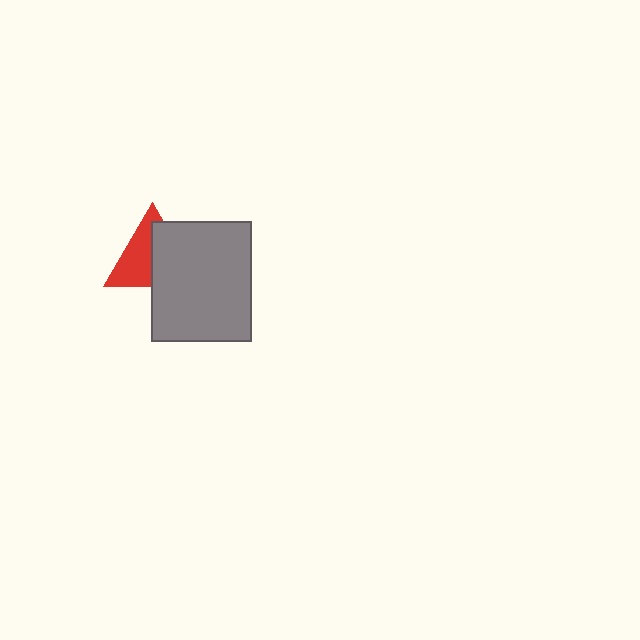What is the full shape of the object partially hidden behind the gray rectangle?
The partially hidden object is a red triangle.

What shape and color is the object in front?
The object in front is a gray rectangle.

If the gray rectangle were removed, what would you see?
You would see the complete red triangle.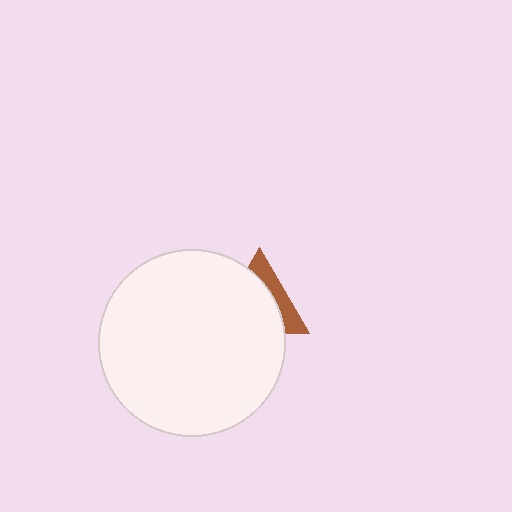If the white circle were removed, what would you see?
You would see the complete brown triangle.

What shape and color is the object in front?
The object in front is a white circle.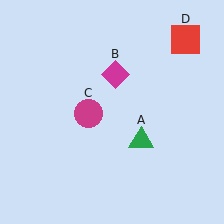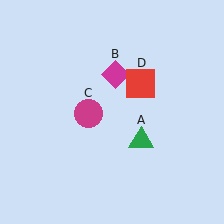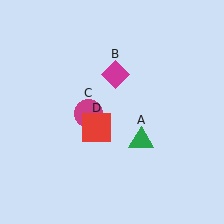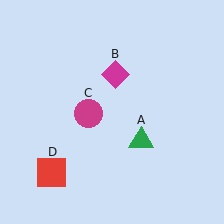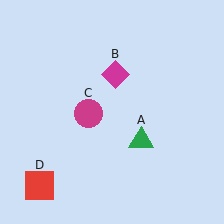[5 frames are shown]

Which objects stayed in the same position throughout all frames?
Green triangle (object A) and magenta diamond (object B) and magenta circle (object C) remained stationary.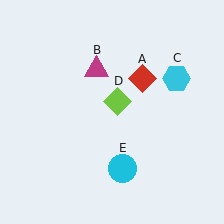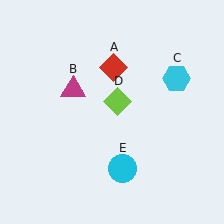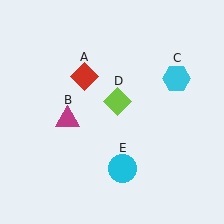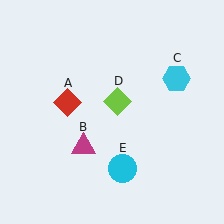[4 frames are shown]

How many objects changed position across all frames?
2 objects changed position: red diamond (object A), magenta triangle (object B).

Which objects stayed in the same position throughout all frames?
Cyan hexagon (object C) and lime diamond (object D) and cyan circle (object E) remained stationary.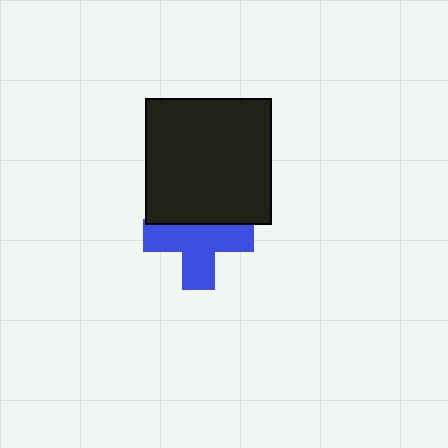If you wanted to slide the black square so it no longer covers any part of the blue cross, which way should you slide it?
Slide it up — that is the most direct way to separate the two shapes.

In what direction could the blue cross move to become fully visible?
The blue cross could move down. That would shift it out from behind the black square entirely.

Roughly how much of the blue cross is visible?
Most of it is visible (roughly 67%).